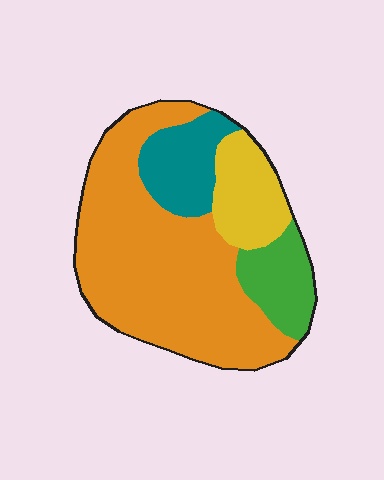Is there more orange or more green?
Orange.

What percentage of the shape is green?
Green covers about 10% of the shape.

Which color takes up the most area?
Orange, at roughly 60%.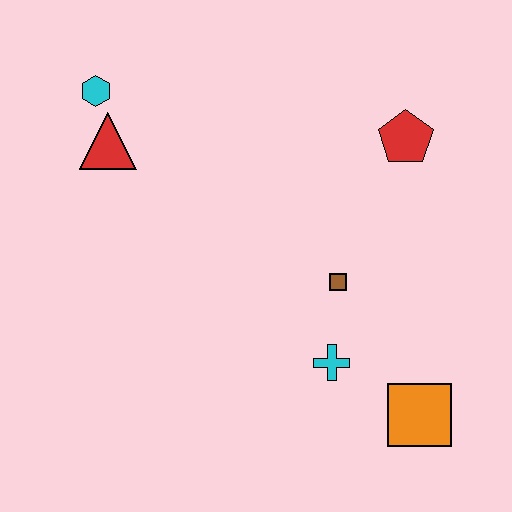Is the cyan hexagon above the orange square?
Yes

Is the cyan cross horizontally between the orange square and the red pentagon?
No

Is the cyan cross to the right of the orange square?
No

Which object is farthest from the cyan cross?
The cyan hexagon is farthest from the cyan cross.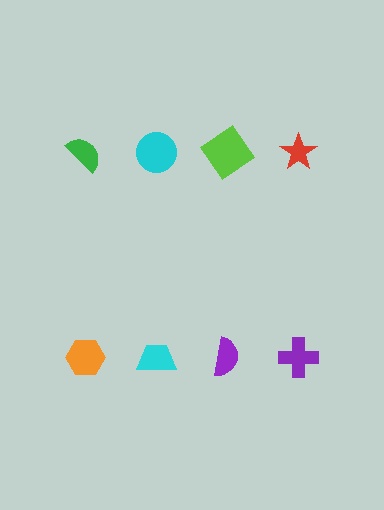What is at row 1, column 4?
A red star.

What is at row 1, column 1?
A green semicircle.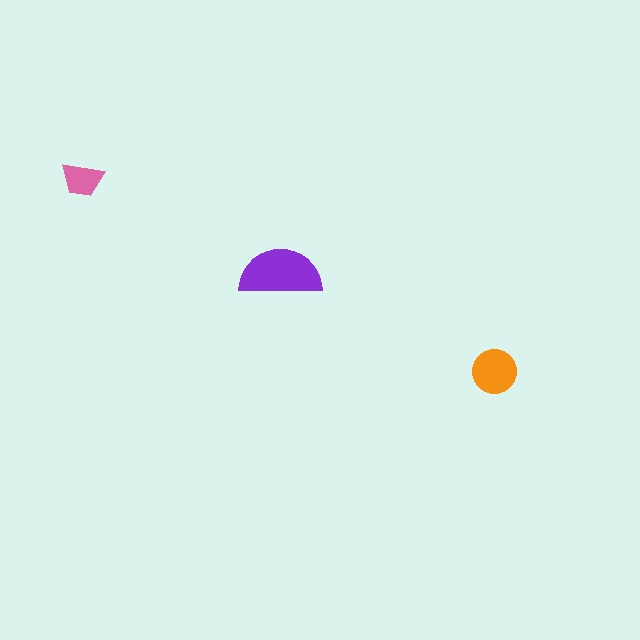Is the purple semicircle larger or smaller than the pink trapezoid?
Larger.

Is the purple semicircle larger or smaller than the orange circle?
Larger.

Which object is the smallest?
The pink trapezoid.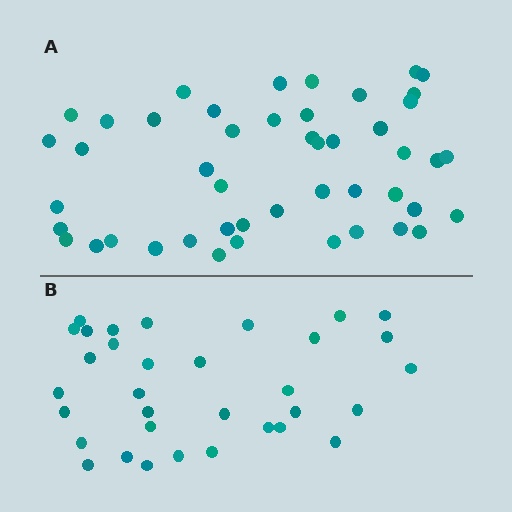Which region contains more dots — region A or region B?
Region A (the top region) has more dots.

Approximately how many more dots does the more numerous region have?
Region A has approximately 15 more dots than region B.